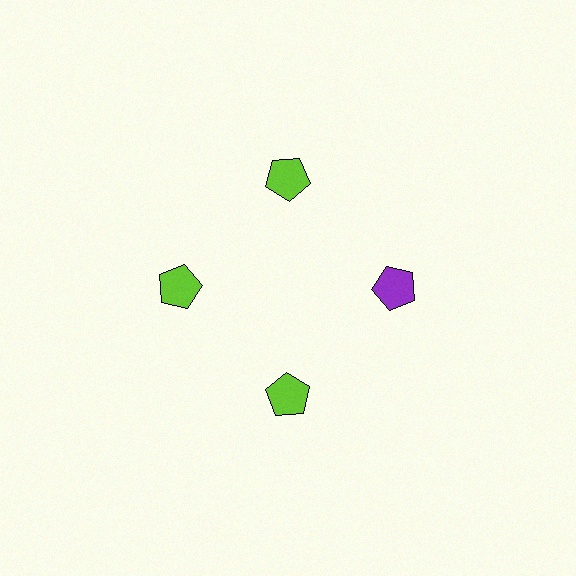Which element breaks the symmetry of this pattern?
The purple pentagon at roughly the 3 o'clock position breaks the symmetry. All other shapes are lime pentagons.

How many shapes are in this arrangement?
There are 4 shapes arranged in a ring pattern.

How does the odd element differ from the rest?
It has a different color: purple instead of lime.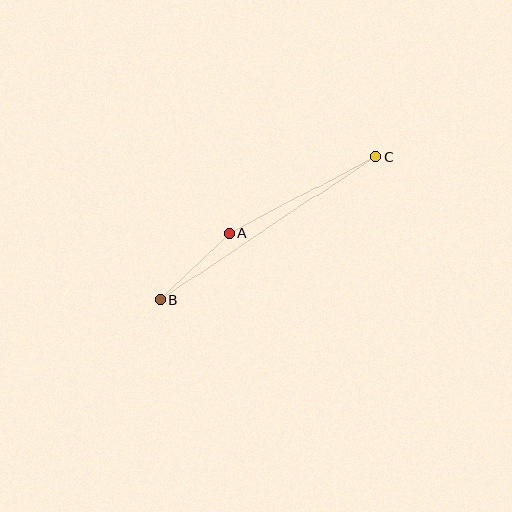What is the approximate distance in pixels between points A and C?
The distance between A and C is approximately 165 pixels.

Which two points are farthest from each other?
Points B and C are farthest from each other.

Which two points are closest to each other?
Points A and B are closest to each other.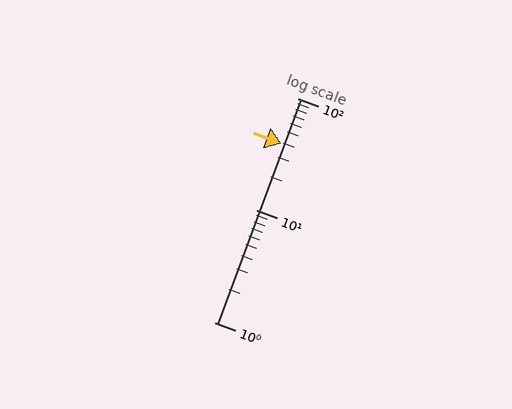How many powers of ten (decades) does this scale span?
The scale spans 2 decades, from 1 to 100.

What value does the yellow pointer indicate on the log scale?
The pointer indicates approximately 39.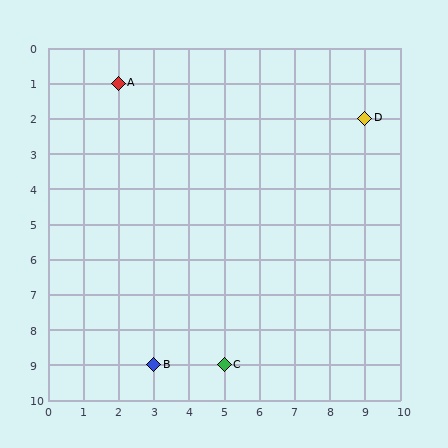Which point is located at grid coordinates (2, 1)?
Point A is at (2, 1).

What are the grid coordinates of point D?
Point D is at grid coordinates (9, 2).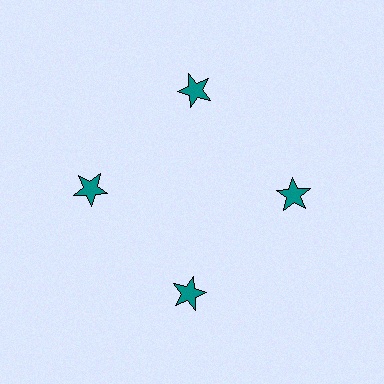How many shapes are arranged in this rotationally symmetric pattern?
There are 4 shapes, arranged in 4 groups of 1.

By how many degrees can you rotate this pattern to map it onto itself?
The pattern maps onto itself every 90 degrees of rotation.